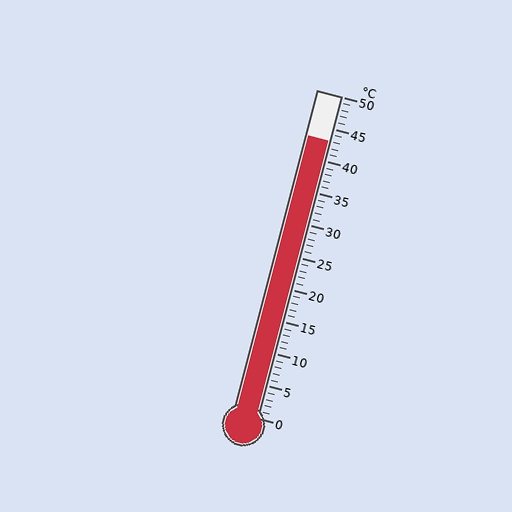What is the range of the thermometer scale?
The thermometer scale ranges from 0°C to 50°C.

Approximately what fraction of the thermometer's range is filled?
The thermometer is filled to approximately 85% of its range.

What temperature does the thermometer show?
The thermometer shows approximately 43°C.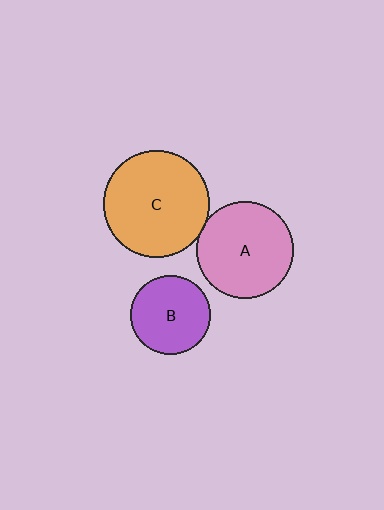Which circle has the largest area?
Circle C (orange).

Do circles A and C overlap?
Yes.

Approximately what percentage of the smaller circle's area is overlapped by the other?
Approximately 5%.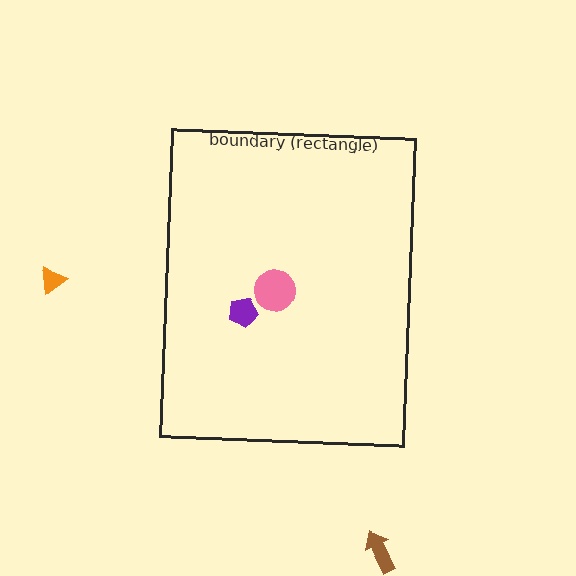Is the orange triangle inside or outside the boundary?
Outside.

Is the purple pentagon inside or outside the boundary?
Inside.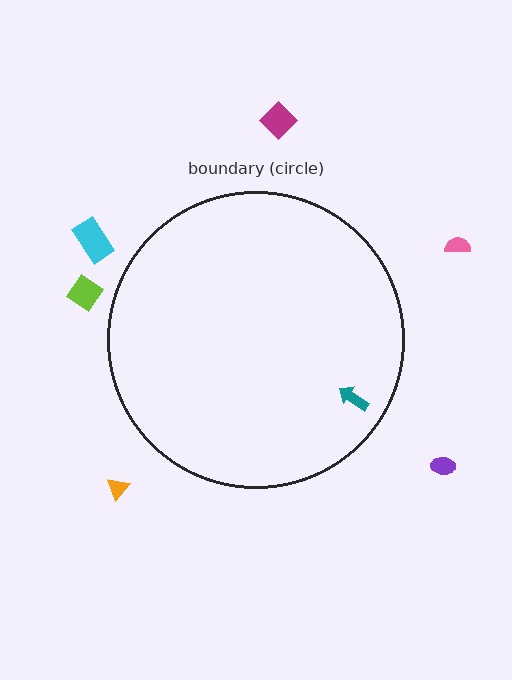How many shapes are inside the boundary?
1 inside, 6 outside.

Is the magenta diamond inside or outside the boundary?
Outside.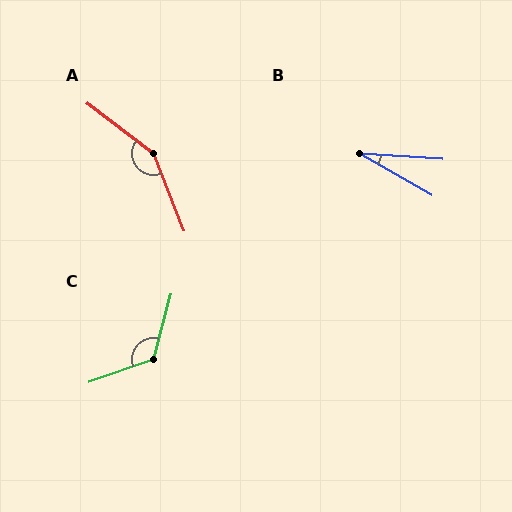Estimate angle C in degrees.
Approximately 125 degrees.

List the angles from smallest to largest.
B (26°), C (125°), A (148°).